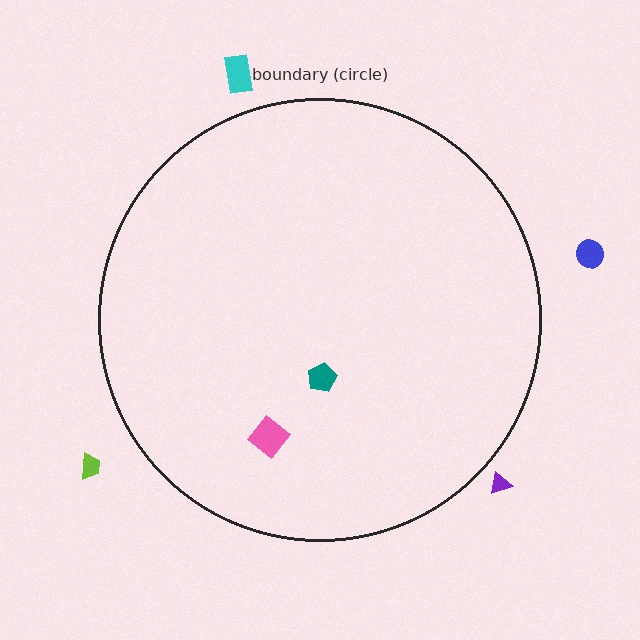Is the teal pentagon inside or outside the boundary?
Inside.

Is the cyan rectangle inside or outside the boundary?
Outside.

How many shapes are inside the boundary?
2 inside, 4 outside.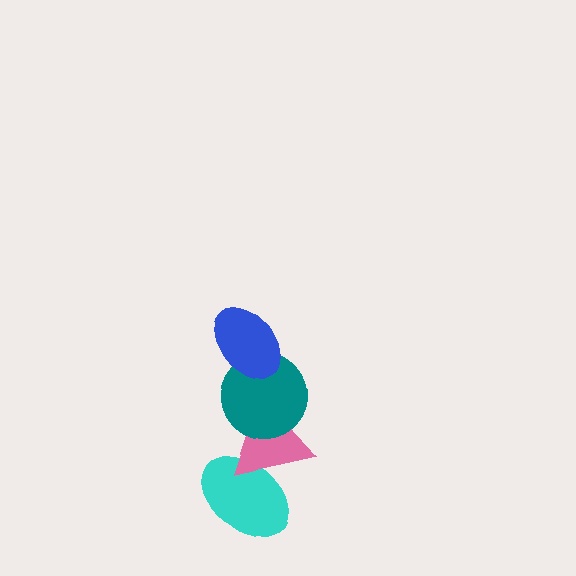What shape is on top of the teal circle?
The blue ellipse is on top of the teal circle.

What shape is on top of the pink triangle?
The teal circle is on top of the pink triangle.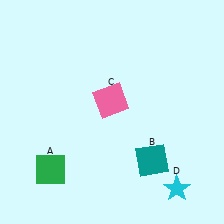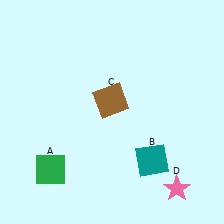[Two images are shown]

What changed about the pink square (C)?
In Image 1, C is pink. In Image 2, it changed to brown.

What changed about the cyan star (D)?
In Image 1, D is cyan. In Image 2, it changed to pink.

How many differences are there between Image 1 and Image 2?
There are 2 differences between the two images.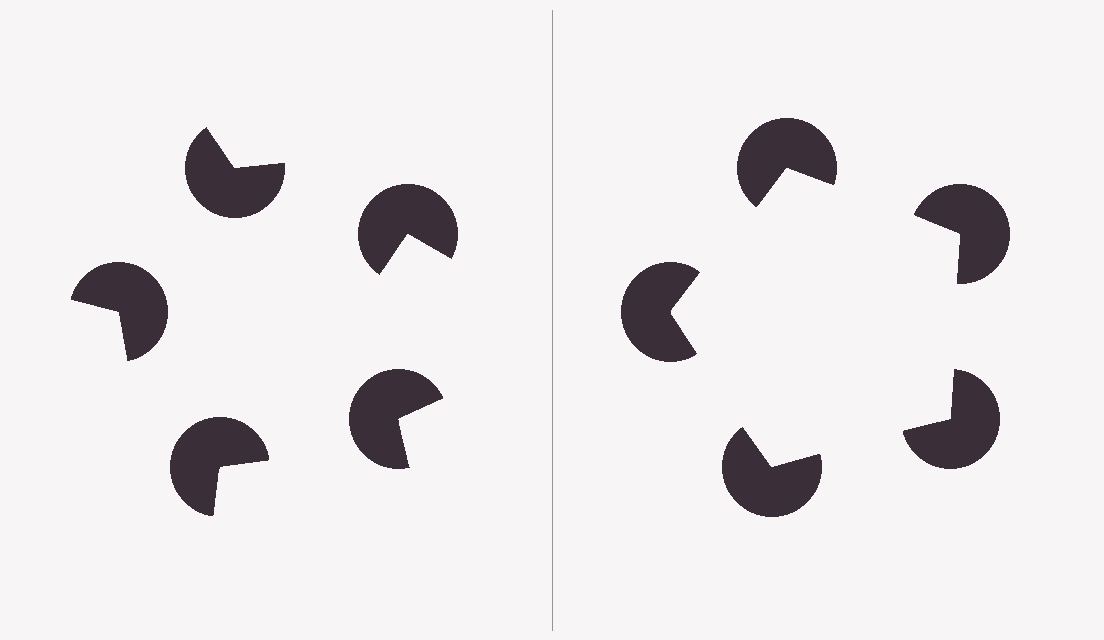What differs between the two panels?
The pac-man discs are positioned identically on both sides; only the wedge orientations differ. On the right they align to a pentagon; on the left they are misaligned.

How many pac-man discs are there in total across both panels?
10 — 5 on each side.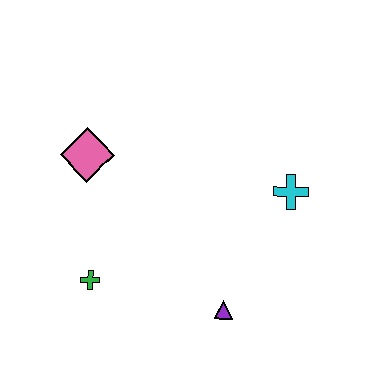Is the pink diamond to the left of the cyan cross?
Yes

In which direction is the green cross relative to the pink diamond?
The green cross is below the pink diamond.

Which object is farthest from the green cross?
The cyan cross is farthest from the green cross.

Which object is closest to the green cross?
The pink diamond is closest to the green cross.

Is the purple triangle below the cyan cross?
Yes